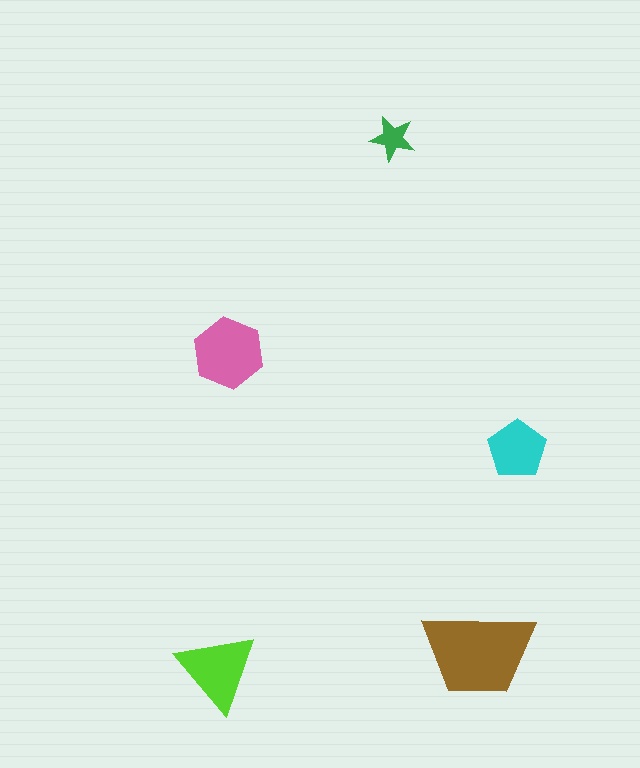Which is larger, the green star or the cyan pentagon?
The cyan pentagon.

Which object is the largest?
The brown trapezoid.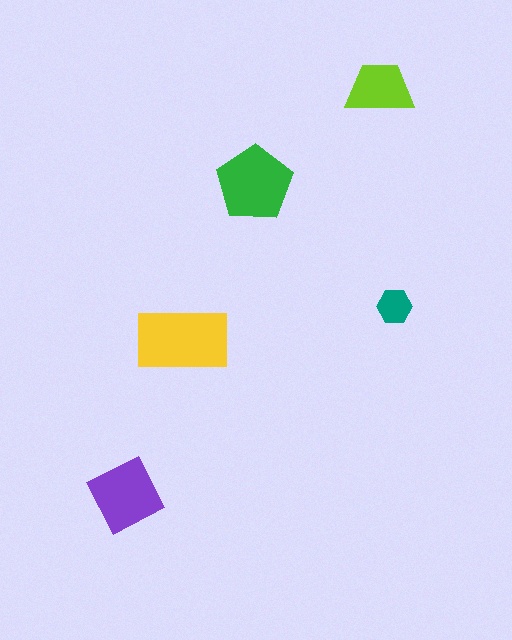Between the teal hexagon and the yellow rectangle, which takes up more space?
The yellow rectangle.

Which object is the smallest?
The teal hexagon.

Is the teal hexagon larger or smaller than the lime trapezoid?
Smaller.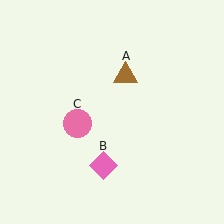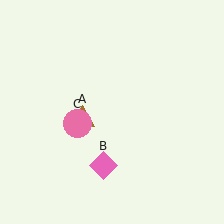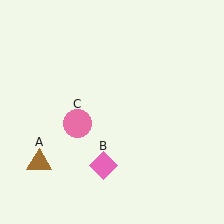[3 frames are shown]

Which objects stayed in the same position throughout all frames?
Pink diamond (object B) and pink circle (object C) remained stationary.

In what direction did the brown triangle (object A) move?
The brown triangle (object A) moved down and to the left.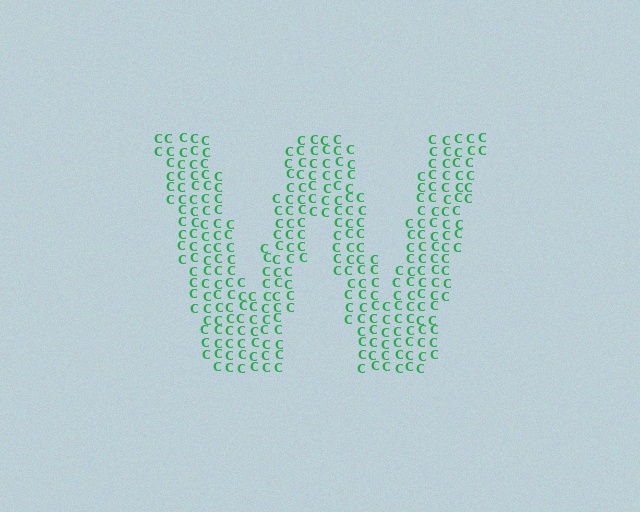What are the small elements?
The small elements are letter C's.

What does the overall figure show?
The overall figure shows the letter W.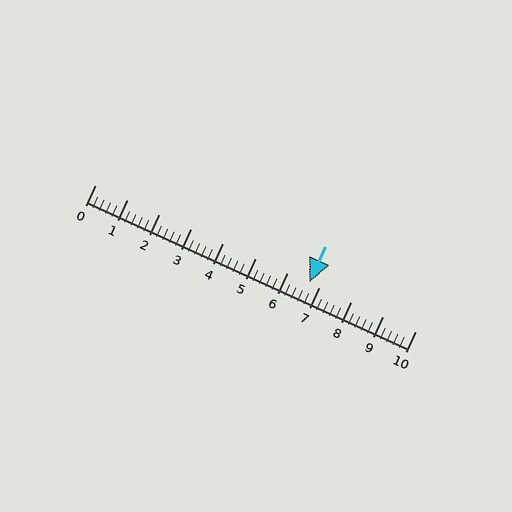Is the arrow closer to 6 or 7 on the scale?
The arrow is closer to 7.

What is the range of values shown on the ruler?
The ruler shows values from 0 to 10.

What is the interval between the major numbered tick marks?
The major tick marks are spaced 1 units apart.